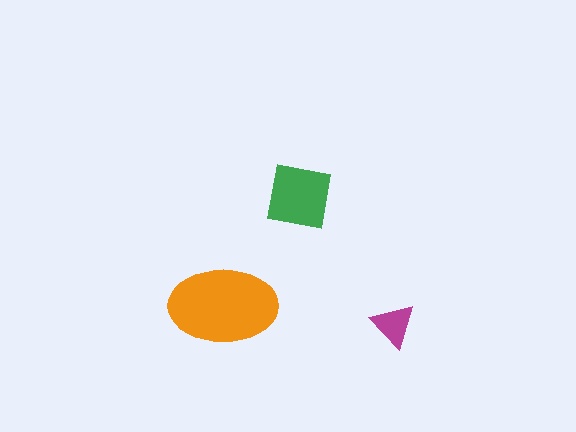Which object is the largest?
The orange ellipse.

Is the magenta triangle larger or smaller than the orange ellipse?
Smaller.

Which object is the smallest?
The magenta triangle.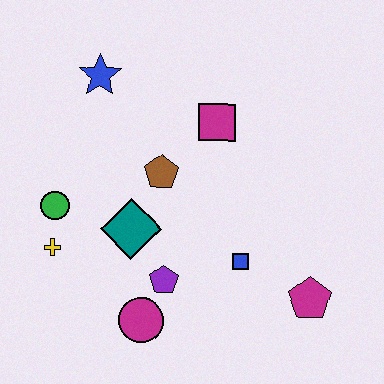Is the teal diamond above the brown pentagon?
No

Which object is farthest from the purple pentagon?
The blue star is farthest from the purple pentagon.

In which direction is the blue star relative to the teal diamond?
The blue star is above the teal diamond.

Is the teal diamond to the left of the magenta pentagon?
Yes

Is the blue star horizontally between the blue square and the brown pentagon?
No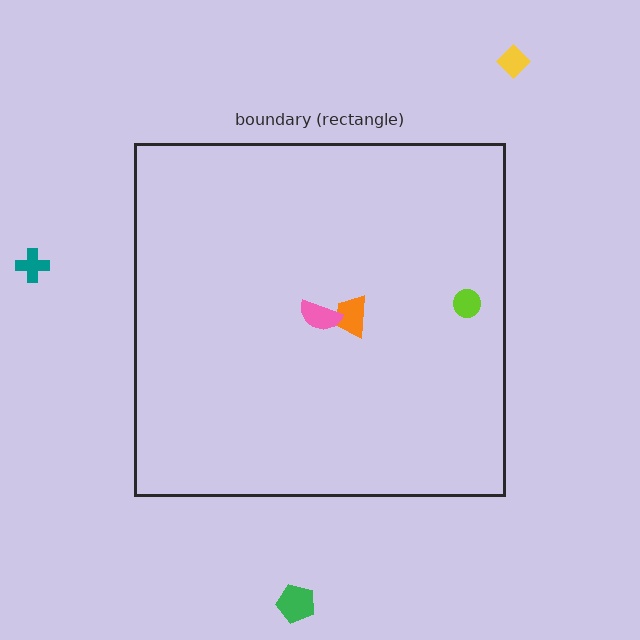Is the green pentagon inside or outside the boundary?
Outside.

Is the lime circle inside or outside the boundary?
Inside.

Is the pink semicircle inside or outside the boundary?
Inside.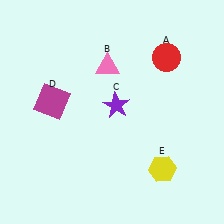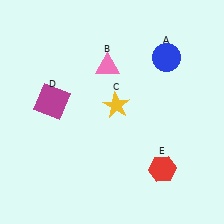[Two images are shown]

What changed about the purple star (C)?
In Image 1, C is purple. In Image 2, it changed to yellow.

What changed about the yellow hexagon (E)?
In Image 1, E is yellow. In Image 2, it changed to red.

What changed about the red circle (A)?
In Image 1, A is red. In Image 2, it changed to blue.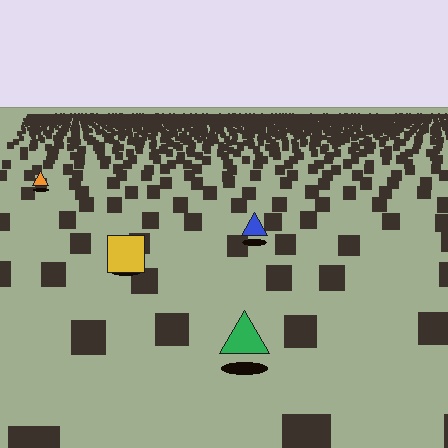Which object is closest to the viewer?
The green triangle is closest. The texture marks near it are larger and more spread out.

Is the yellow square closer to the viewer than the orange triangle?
Yes. The yellow square is closer — you can tell from the texture gradient: the ground texture is coarser near it.